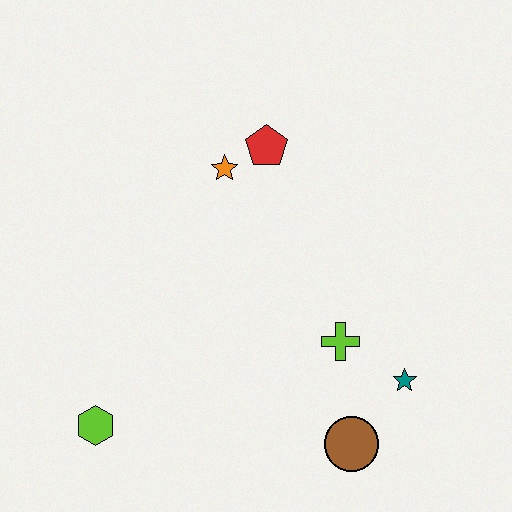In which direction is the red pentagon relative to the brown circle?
The red pentagon is above the brown circle.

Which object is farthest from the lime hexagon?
The red pentagon is farthest from the lime hexagon.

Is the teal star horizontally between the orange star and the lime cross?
No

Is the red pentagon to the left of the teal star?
Yes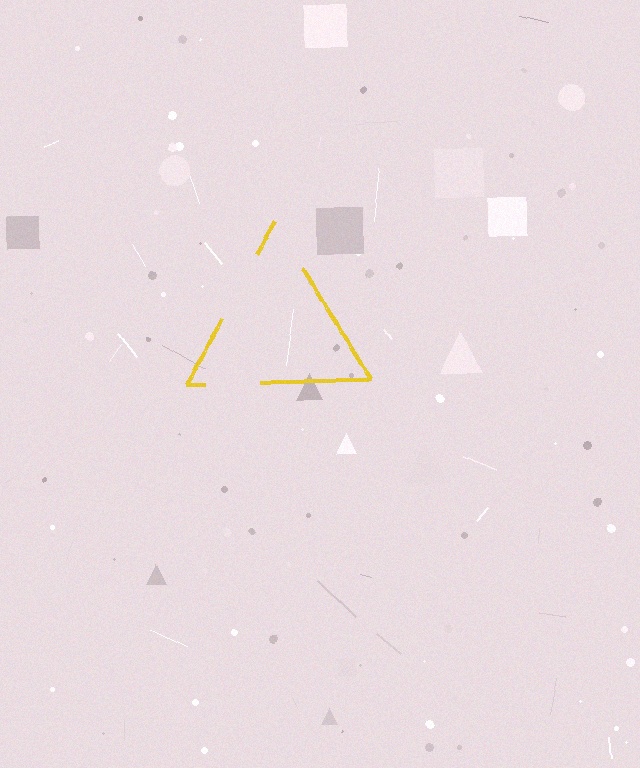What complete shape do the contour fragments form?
The contour fragments form a triangle.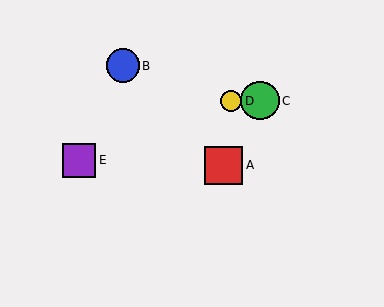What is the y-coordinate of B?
Object B is at y≈66.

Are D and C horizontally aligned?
Yes, both are at y≈101.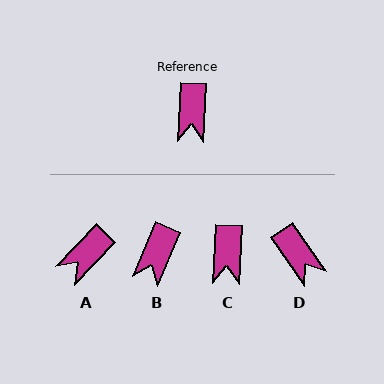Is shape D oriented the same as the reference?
No, it is off by about 38 degrees.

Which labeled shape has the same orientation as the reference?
C.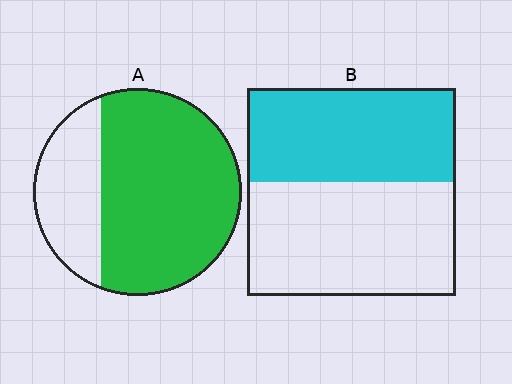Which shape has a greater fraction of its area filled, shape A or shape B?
Shape A.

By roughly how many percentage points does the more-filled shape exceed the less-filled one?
By roughly 25 percentage points (A over B).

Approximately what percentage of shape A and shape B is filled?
A is approximately 70% and B is approximately 45%.